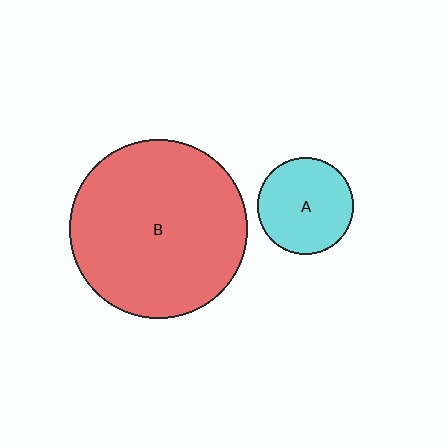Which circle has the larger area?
Circle B (red).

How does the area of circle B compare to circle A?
Approximately 3.4 times.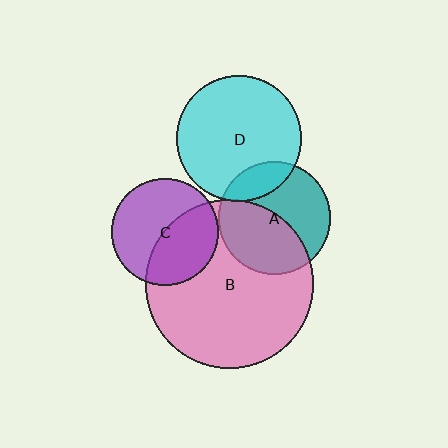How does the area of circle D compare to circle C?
Approximately 1.4 times.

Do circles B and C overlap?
Yes.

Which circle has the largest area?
Circle B (pink).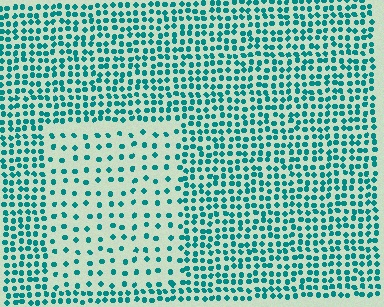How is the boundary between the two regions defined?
The boundary is defined by a change in element density (approximately 2.3x ratio). All elements are the same color, size, and shape.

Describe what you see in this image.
The image contains small teal elements arranged at two different densities. A rectangle-shaped region is visible where the elements are less densely packed than the surrounding area.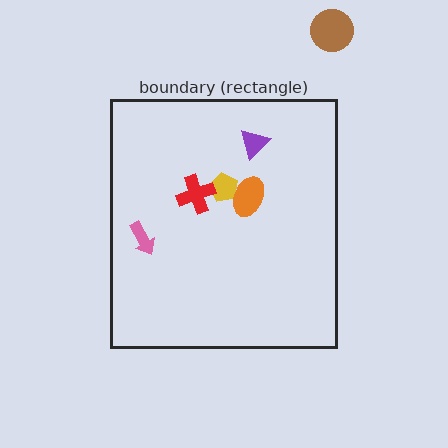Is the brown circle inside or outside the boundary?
Outside.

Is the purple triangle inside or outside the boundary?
Inside.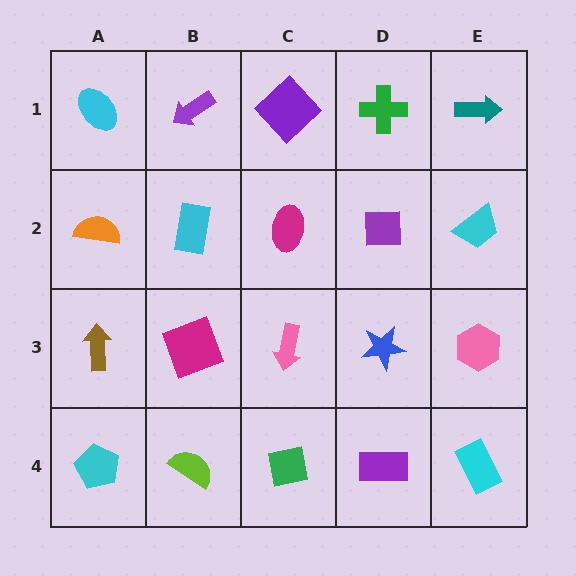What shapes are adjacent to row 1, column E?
A cyan trapezoid (row 2, column E), a green cross (row 1, column D).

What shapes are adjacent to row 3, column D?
A purple square (row 2, column D), a purple rectangle (row 4, column D), a pink arrow (row 3, column C), a pink hexagon (row 3, column E).